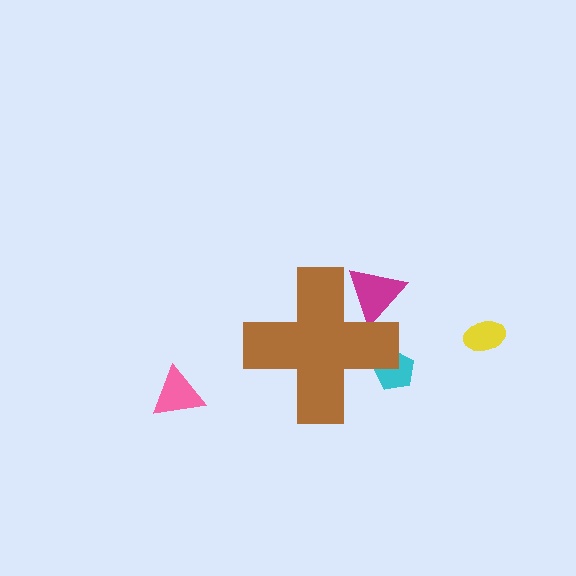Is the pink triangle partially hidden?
No, the pink triangle is fully visible.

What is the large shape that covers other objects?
A brown cross.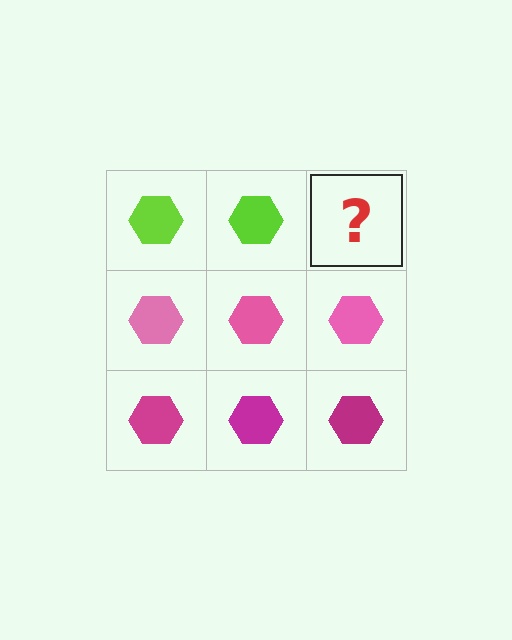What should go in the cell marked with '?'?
The missing cell should contain a lime hexagon.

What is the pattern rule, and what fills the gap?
The rule is that each row has a consistent color. The gap should be filled with a lime hexagon.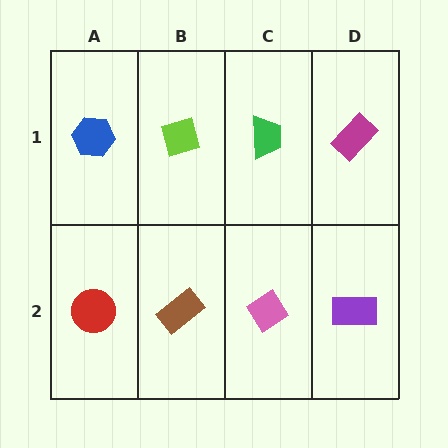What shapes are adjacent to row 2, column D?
A magenta rectangle (row 1, column D), a pink diamond (row 2, column C).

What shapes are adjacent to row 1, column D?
A purple rectangle (row 2, column D), a green trapezoid (row 1, column C).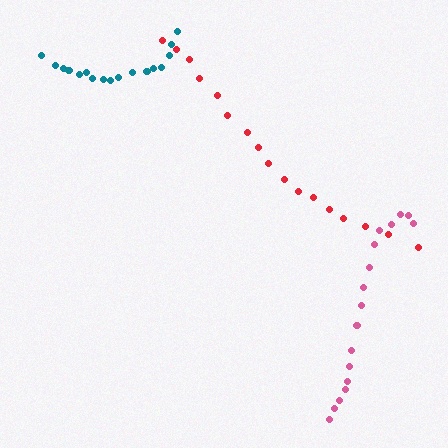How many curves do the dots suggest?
There are 3 distinct paths.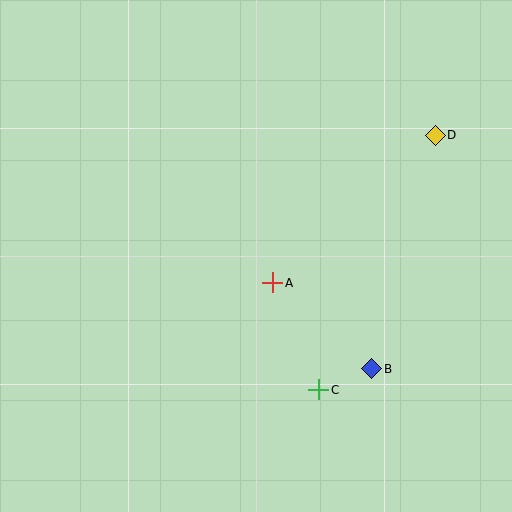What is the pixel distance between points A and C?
The distance between A and C is 117 pixels.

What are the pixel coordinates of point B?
Point B is at (372, 369).